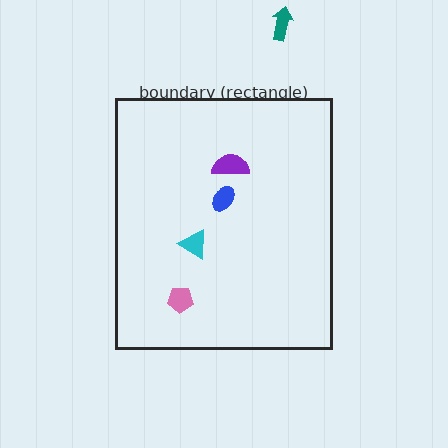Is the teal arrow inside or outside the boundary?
Outside.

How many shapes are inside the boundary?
4 inside, 1 outside.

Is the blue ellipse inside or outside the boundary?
Inside.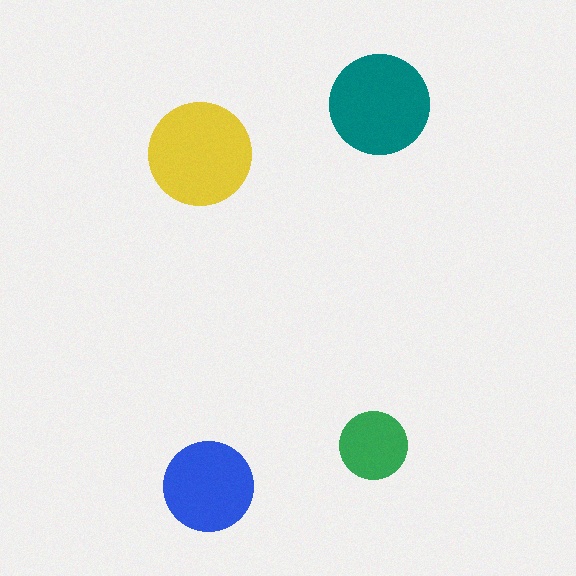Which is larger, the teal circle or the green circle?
The teal one.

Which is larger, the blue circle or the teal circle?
The teal one.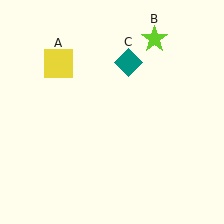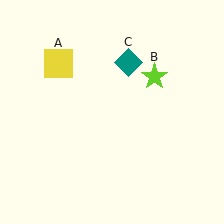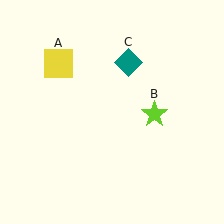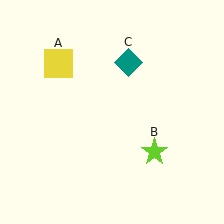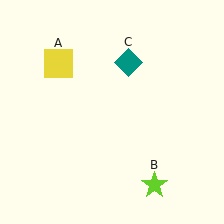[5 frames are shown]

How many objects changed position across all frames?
1 object changed position: lime star (object B).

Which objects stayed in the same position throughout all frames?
Yellow square (object A) and teal diamond (object C) remained stationary.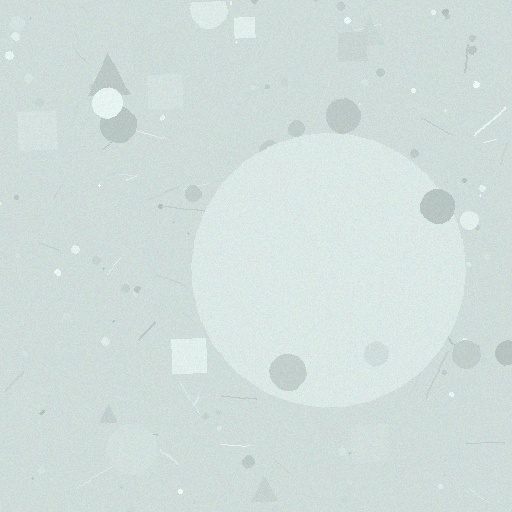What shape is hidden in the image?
A circle is hidden in the image.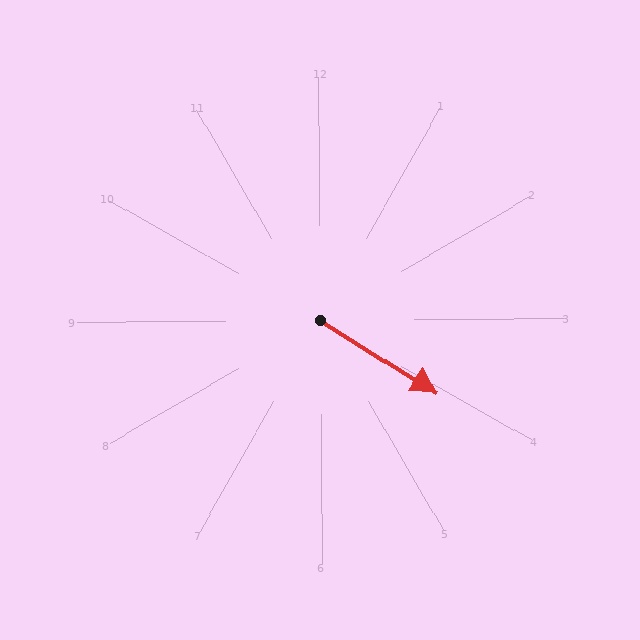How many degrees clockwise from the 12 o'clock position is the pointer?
Approximately 122 degrees.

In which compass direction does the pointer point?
Southeast.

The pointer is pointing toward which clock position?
Roughly 4 o'clock.